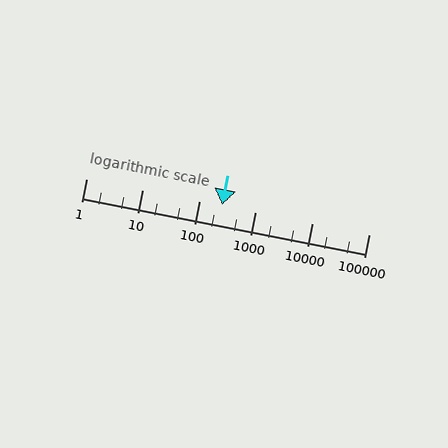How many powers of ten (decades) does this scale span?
The scale spans 5 decades, from 1 to 100000.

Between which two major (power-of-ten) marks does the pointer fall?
The pointer is between 100 and 1000.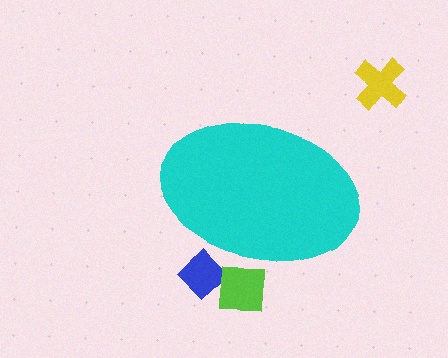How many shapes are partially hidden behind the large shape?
2 shapes are partially hidden.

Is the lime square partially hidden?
Yes, the lime square is partially hidden behind the cyan ellipse.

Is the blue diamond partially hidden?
Yes, the blue diamond is partially hidden behind the cyan ellipse.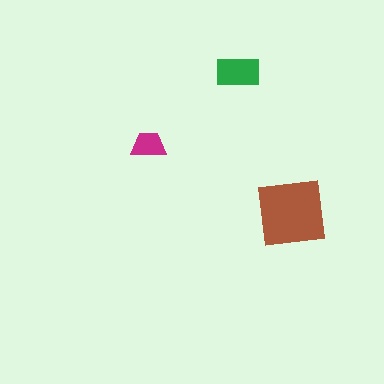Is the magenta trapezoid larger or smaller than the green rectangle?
Smaller.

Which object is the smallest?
The magenta trapezoid.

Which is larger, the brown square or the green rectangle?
The brown square.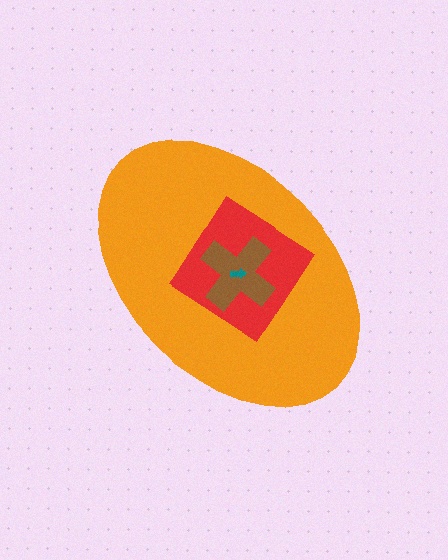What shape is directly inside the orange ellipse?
The red diamond.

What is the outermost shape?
The orange ellipse.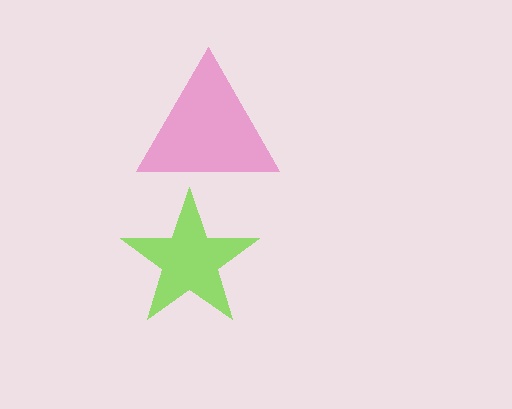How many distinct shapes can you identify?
There are 2 distinct shapes: a pink triangle, a lime star.